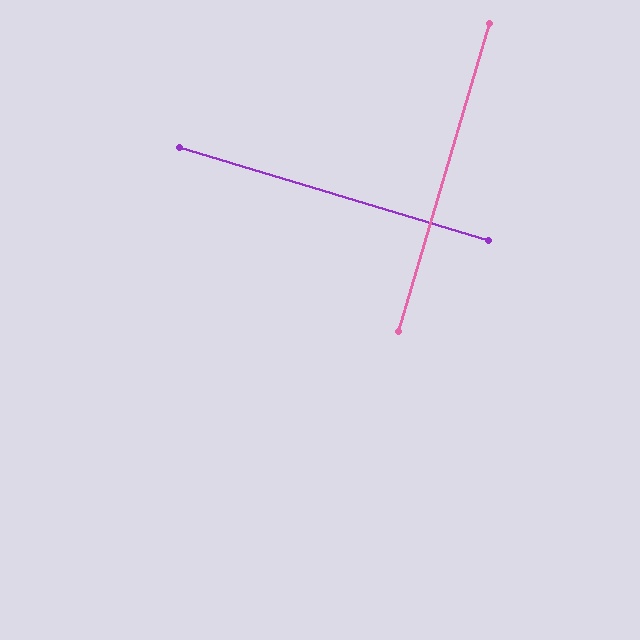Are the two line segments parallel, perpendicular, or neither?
Perpendicular — they meet at approximately 90°.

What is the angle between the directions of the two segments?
Approximately 90 degrees.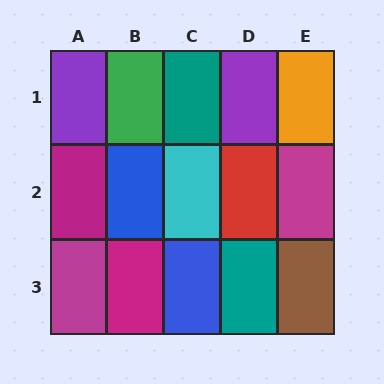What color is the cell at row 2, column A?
Magenta.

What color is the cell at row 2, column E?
Magenta.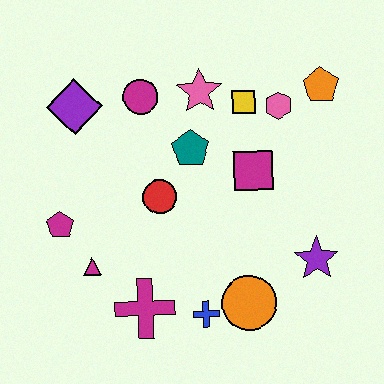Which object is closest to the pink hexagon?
The yellow square is closest to the pink hexagon.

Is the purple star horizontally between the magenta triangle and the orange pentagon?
Yes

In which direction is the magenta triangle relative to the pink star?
The magenta triangle is below the pink star.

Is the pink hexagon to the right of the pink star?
Yes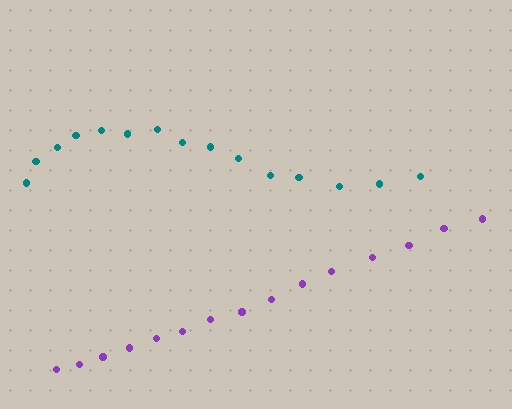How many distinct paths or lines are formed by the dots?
There are 2 distinct paths.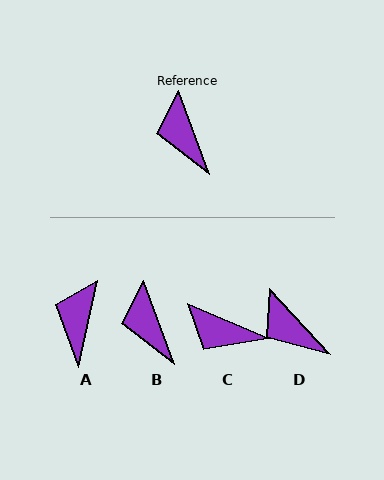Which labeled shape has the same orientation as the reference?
B.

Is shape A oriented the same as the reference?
No, it is off by about 33 degrees.